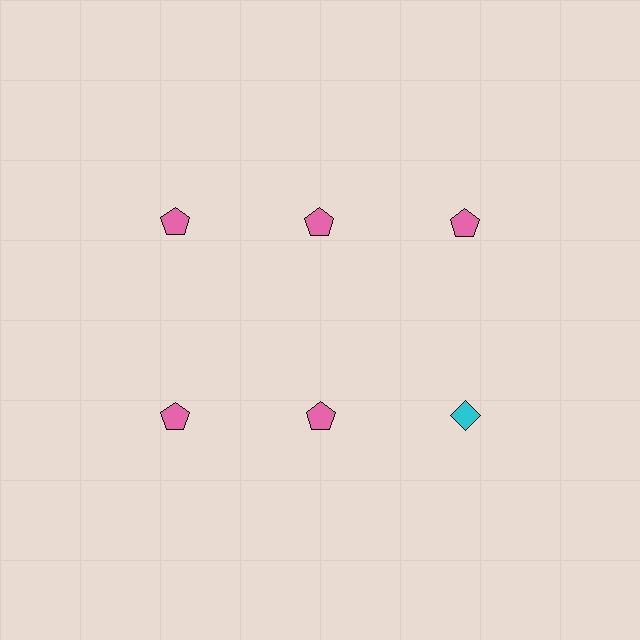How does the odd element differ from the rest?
It differs in both color (cyan instead of pink) and shape (diamond instead of pentagon).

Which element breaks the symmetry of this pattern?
The cyan diamond in the second row, center column breaks the symmetry. All other shapes are pink pentagons.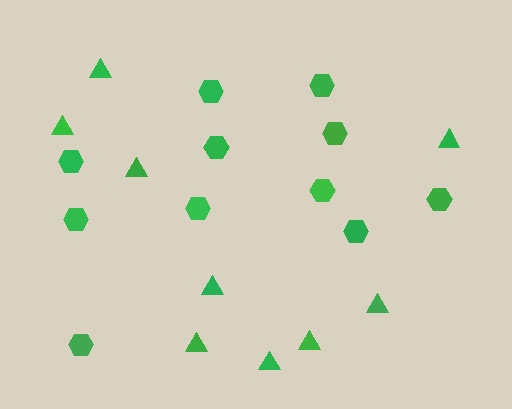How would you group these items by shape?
There are 2 groups: one group of triangles (9) and one group of hexagons (11).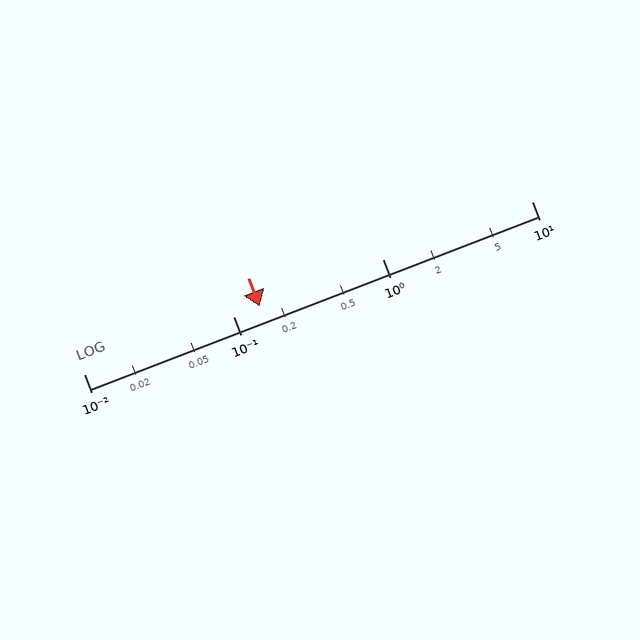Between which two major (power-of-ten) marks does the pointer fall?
The pointer is between 0.1 and 1.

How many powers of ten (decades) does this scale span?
The scale spans 3 decades, from 0.01 to 10.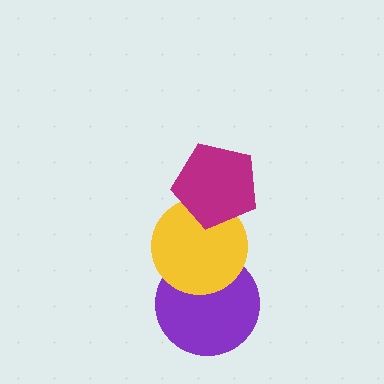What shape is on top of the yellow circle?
The magenta pentagon is on top of the yellow circle.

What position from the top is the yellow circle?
The yellow circle is 2nd from the top.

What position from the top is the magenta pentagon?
The magenta pentagon is 1st from the top.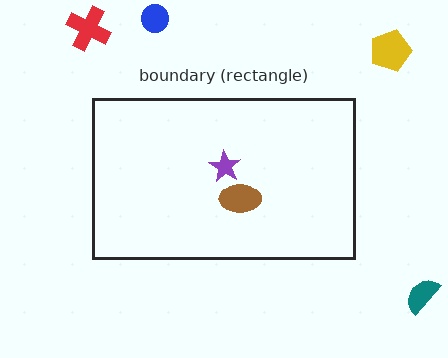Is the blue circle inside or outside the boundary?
Outside.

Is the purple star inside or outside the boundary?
Inside.